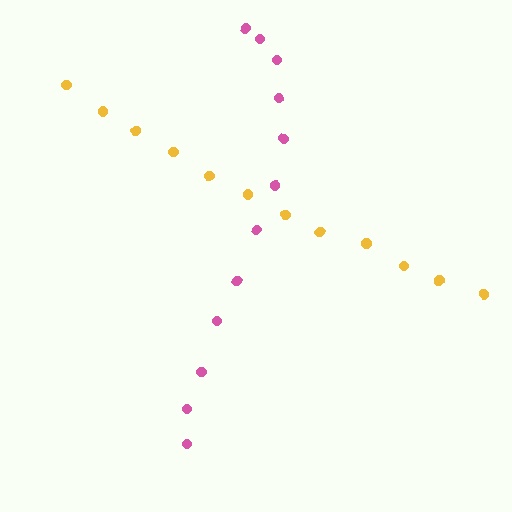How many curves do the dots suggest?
There are 2 distinct paths.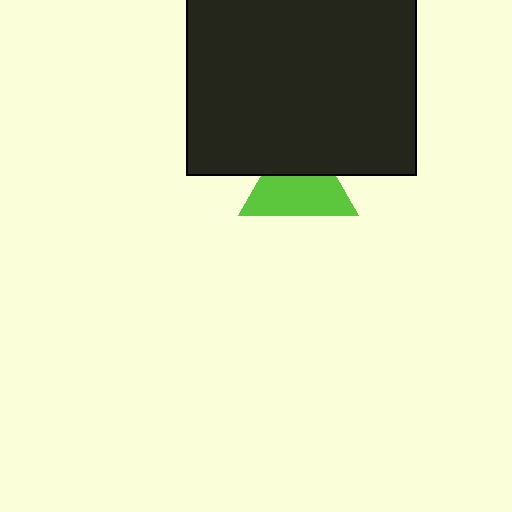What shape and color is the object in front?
The object in front is a black square.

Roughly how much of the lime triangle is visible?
About half of it is visible (roughly 62%).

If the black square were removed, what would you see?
You would see the complete lime triangle.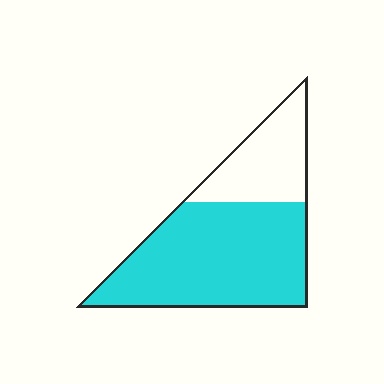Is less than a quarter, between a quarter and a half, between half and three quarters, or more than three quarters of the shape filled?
Between half and three quarters.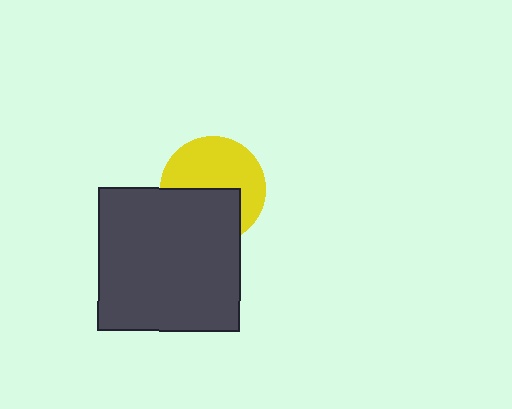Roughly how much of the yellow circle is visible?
About half of it is visible (roughly 57%).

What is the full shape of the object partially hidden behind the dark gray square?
The partially hidden object is a yellow circle.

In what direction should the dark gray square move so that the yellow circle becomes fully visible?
The dark gray square should move down. That is the shortest direction to clear the overlap and leave the yellow circle fully visible.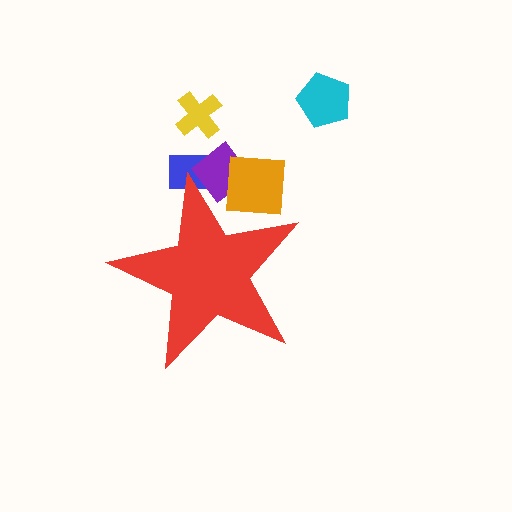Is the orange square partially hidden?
Yes, the orange square is partially hidden behind the red star.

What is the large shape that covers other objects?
A red star.